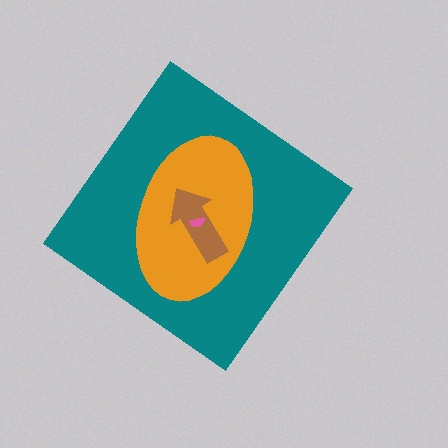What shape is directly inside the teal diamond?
The orange ellipse.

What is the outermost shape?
The teal diamond.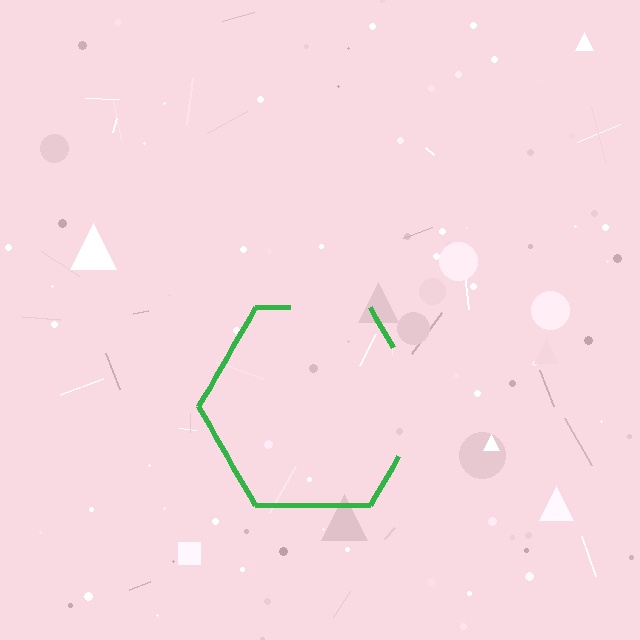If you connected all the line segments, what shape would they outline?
They would outline a hexagon.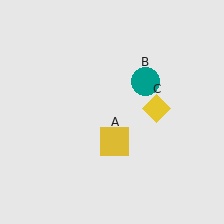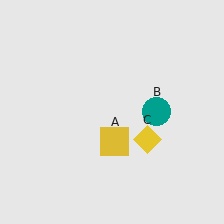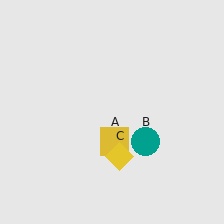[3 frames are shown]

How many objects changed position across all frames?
2 objects changed position: teal circle (object B), yellow diamond (object C).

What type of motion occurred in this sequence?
The teal circle (object B), yellow diamond (object C) rotated clockwise around the center of the scene.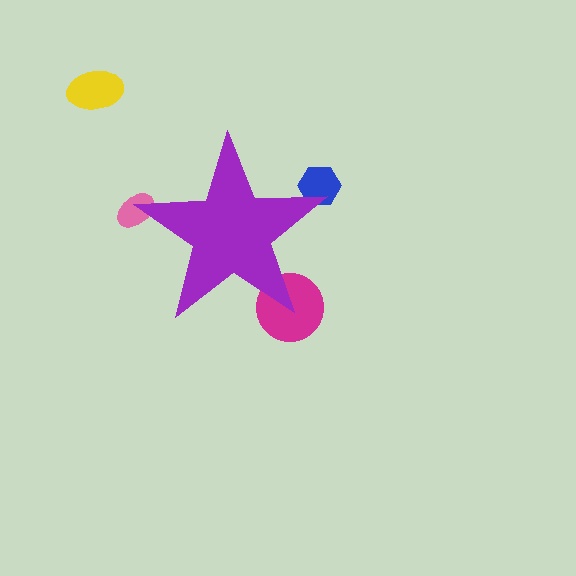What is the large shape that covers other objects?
A purple star.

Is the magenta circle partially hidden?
Yes, the magenta circle is partially hidden behind the purple star.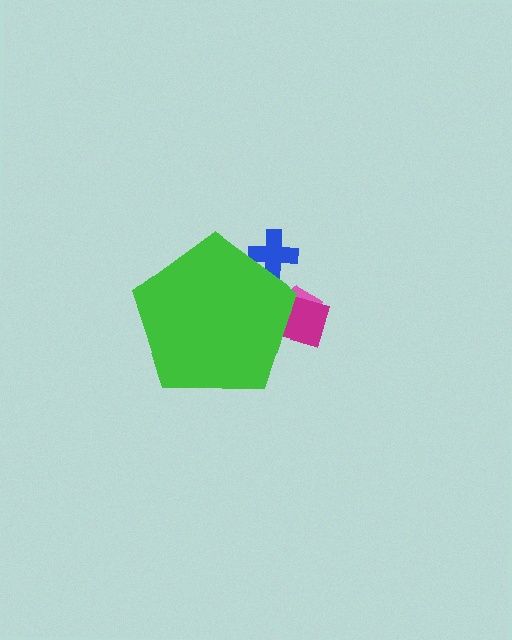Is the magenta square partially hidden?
Yes, the magenta square is partially hidden behind the green pentagon.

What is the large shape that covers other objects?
A green pentagon.